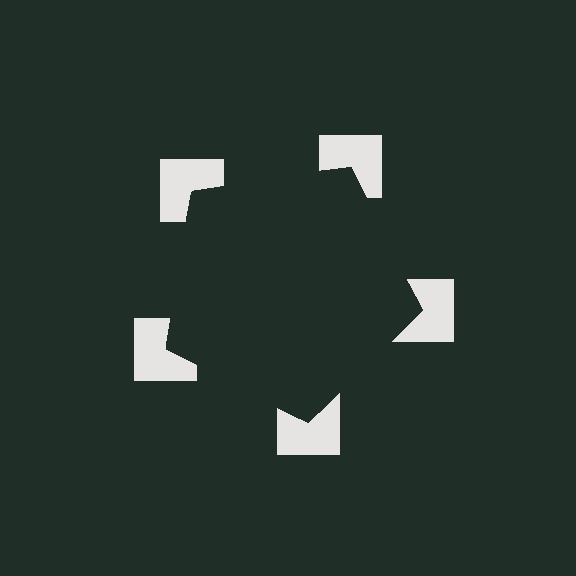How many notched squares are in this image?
There are 5 — one at each vertex of the illusory pentagon.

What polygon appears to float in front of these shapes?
An illusory pentagon — its edges are inferred from the aligned wedge cuts in the notched squares, not physically drawn.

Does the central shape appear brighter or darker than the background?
It typically appears slightly darker than the background, even though no actual brightness change is drawn.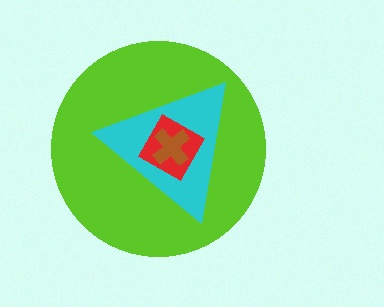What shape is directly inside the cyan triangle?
The red square.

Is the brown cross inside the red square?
Yes.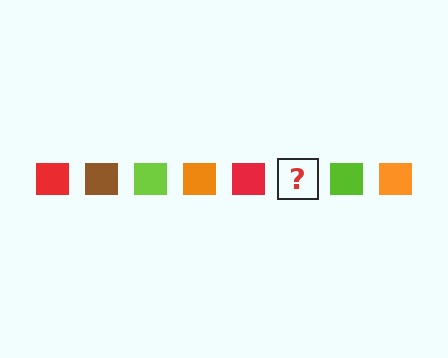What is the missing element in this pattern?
The missing element is a brown square.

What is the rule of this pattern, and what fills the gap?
The rule is that the pattern cycles through red, brown, lime, orange squares. The gap should be filled with a brown square.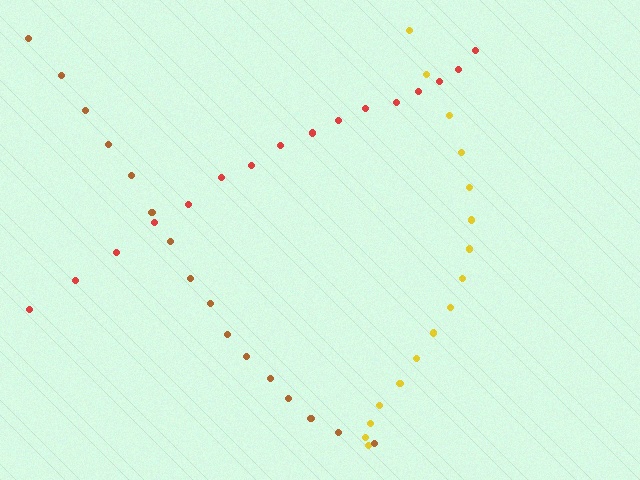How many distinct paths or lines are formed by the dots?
There are 3 distinct paths.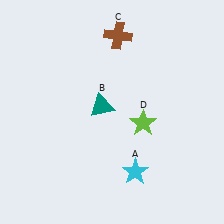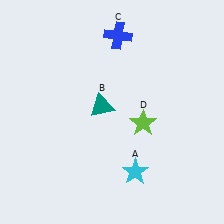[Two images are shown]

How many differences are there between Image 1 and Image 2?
There is 1 difference between the two images.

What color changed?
The cross (C) changed from brown in Image 1 to blue in Image 2.